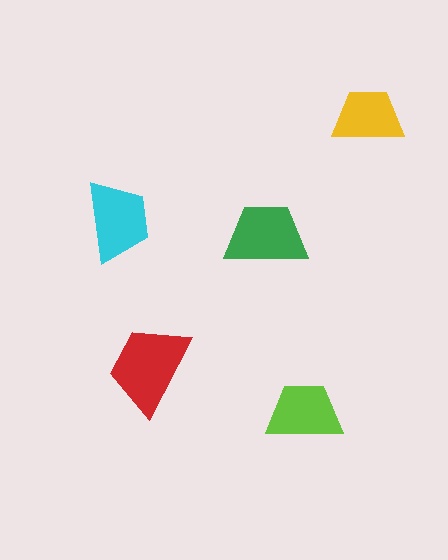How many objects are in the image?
There are 5 objects in the image.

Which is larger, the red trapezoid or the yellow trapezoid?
The red one.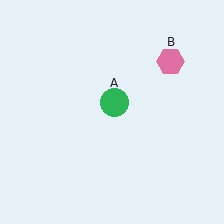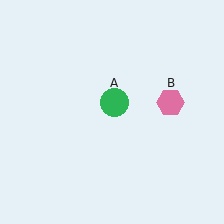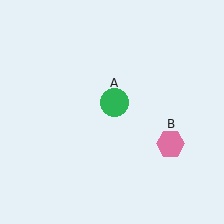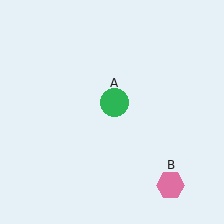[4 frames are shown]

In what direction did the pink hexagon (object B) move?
The pink hexagon (object B) moved down.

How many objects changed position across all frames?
1 object changed position: pink hexagon (object B).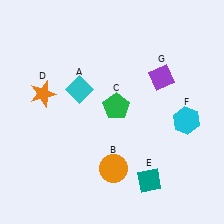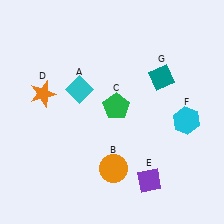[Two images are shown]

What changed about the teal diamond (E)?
In Image 1, E is teal. In Image 2, it changed to purple.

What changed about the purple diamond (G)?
In Image 1, G is purple. In Image 2, it changed to teal.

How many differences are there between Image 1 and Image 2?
There are 2 differences between the two images.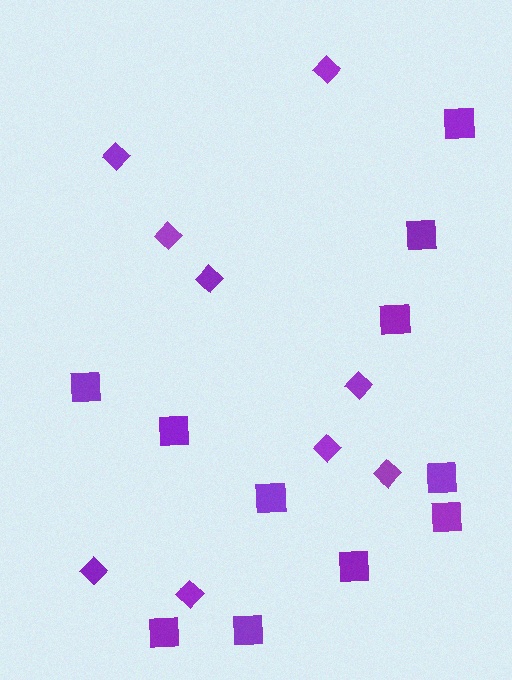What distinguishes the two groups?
There are 2 groups: one group of diamonds (9) and one group of squares (11).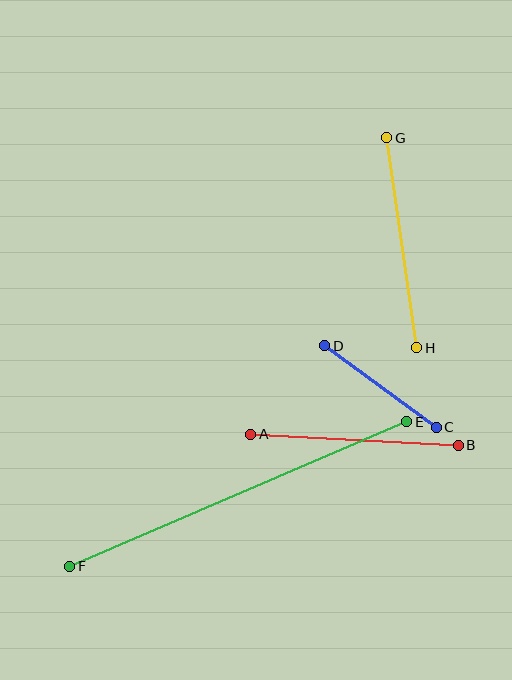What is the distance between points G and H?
The distance is approximately 212 pixels.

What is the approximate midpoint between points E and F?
The midpoint is at approximately (238, 494) pixels.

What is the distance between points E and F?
The distance is approximately 367 pixels.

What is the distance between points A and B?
The distance is approximately 208 pixels.